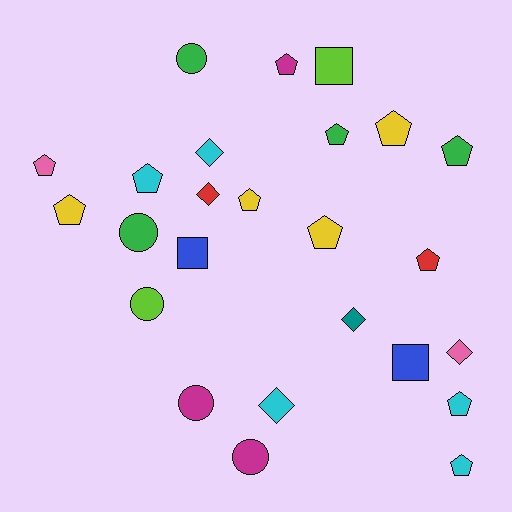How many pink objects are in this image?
There are 2 pink objects.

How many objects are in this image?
There are 25 objects.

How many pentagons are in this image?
There are 12 pentagons.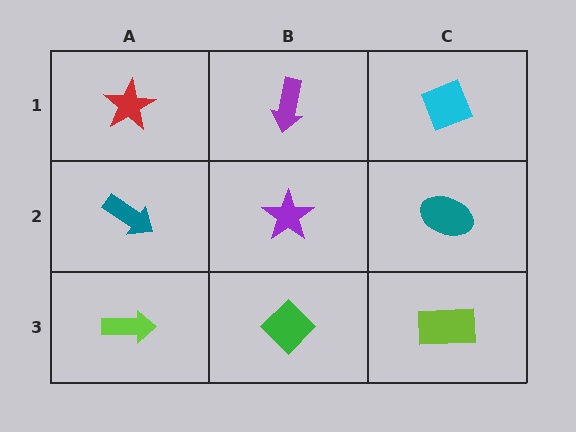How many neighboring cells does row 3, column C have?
2.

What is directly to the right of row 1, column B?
A cyan diamond.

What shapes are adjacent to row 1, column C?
A teal ellipse (row 2, column C), a purple arrow (row 1, column B).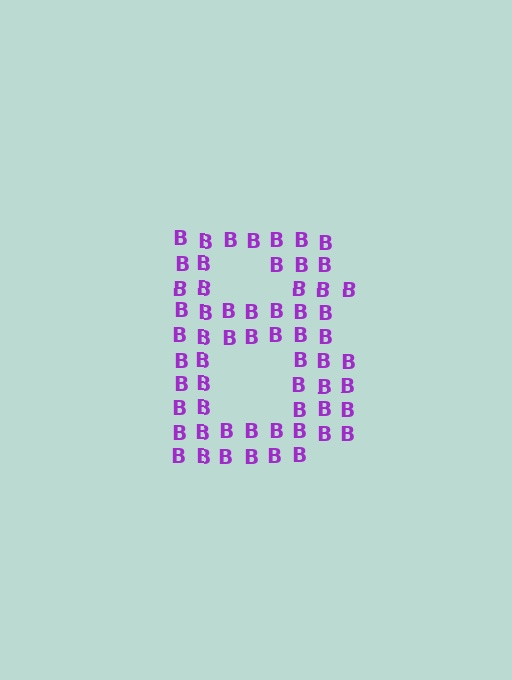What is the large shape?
The large shape is the letter B.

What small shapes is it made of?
It is made of small letter B's.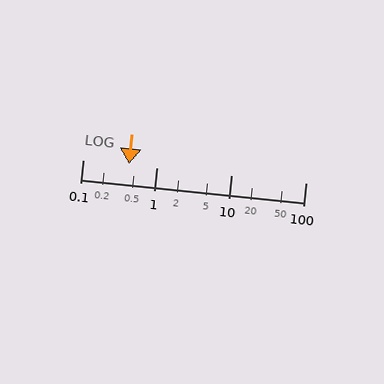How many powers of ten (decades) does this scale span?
The scale spans 3 decades, from 0.1 to 100.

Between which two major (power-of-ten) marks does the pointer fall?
The pointer is between 0.1 and 1.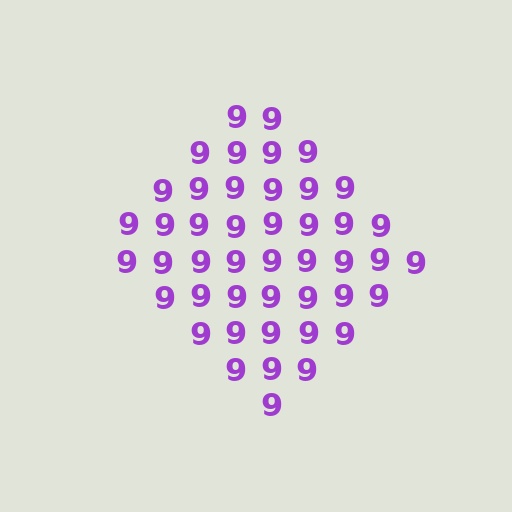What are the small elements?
The small elements are digit 9's.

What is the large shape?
The large shape is a diamond.